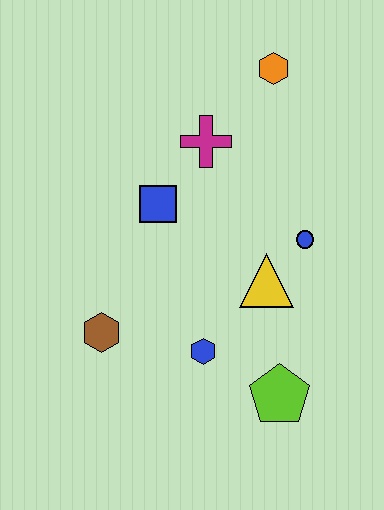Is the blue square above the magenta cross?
No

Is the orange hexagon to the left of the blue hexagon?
No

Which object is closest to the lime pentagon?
The blue hexagon is closest to the lime pentagon.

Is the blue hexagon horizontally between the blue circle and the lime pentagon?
No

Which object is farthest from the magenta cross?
The lime pentagon is farthest from the magenta cross.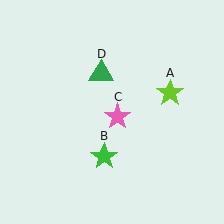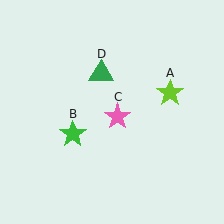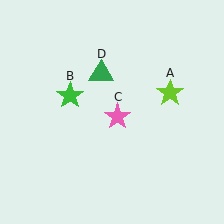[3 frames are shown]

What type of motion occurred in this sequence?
The green star (object B) rotated clockwise around the center of the scene.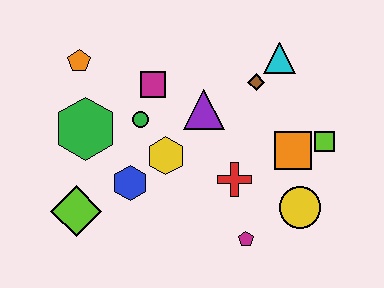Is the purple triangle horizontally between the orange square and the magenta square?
Yes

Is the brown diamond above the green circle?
Yes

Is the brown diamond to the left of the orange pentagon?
No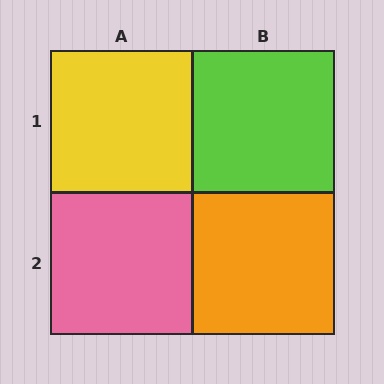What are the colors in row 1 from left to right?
Yellow, lime.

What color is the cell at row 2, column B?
Orange.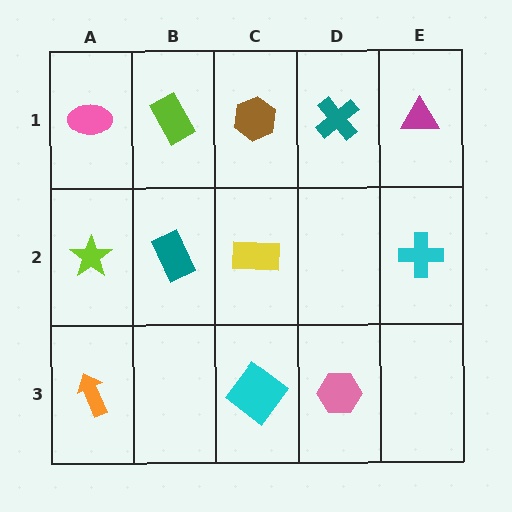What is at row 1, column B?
A lime rectangle.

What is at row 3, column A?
An orange arrow.